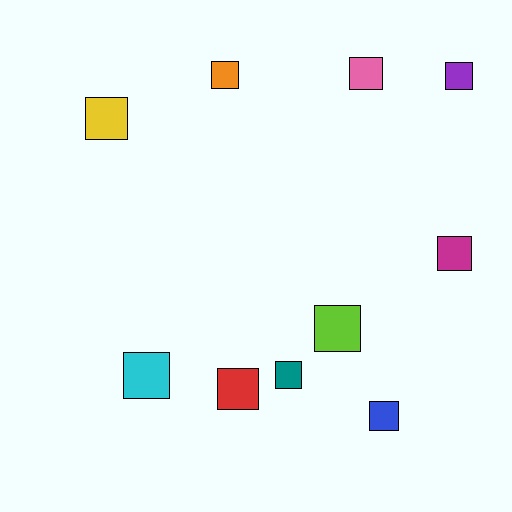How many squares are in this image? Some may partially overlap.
There are 10 squares.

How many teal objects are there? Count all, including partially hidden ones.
There is 1 teal object.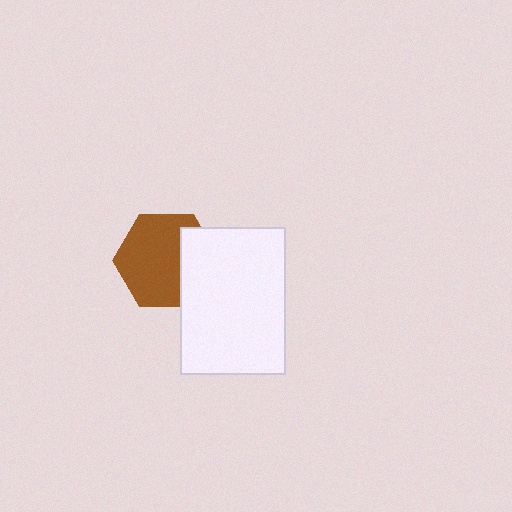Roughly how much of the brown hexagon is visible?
Most of it is visible (roughly 69%).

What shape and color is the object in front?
The object in front is a white rectangle.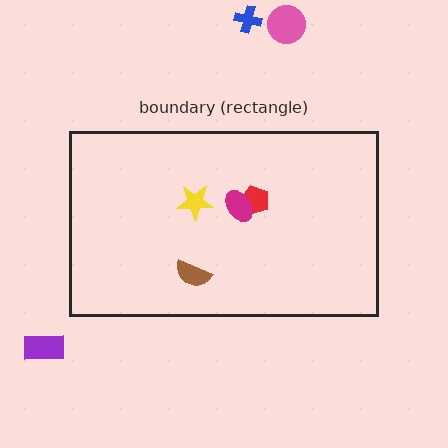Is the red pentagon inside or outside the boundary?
Inside.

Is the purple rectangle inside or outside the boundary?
Outside.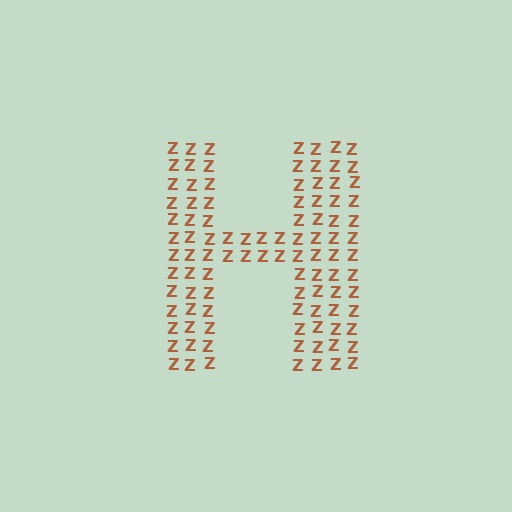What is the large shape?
The large shape is the letter H.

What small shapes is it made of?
It is made of small letter Z's.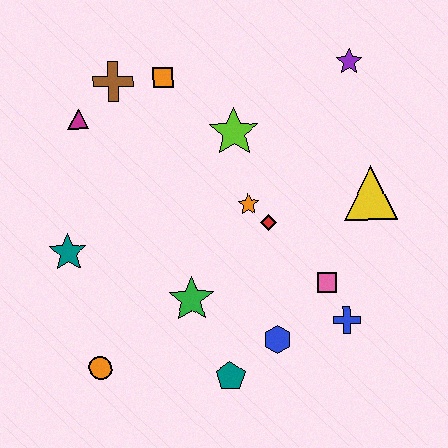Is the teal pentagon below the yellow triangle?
Yes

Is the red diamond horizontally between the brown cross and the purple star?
Yes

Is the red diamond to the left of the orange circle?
No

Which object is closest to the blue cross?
The pink square is closest to the blue cross.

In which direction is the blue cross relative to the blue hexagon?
The blue cross is to the right of the blue hexagon.